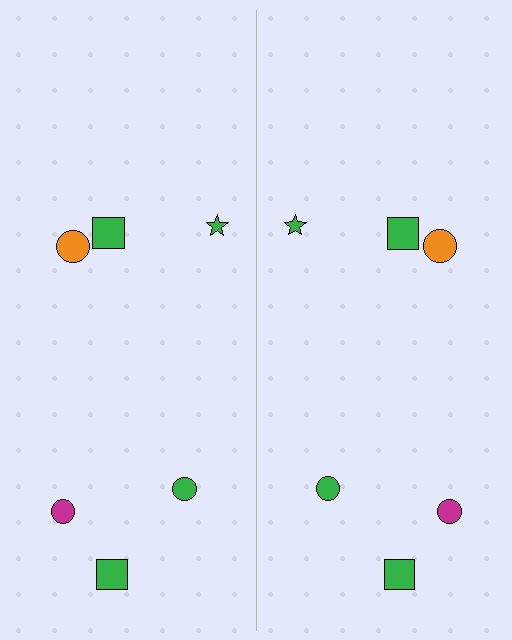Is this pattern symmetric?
Yes, this pattern has bilateral (reflection) symmetry.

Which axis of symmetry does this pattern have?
The pattern has a vertical axis of symmetry running through the center of the image.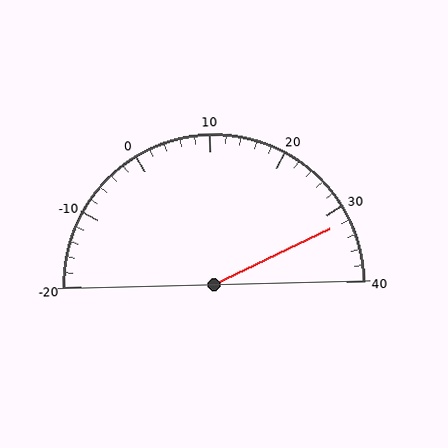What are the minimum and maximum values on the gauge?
The gauge ranges from -20 to 40.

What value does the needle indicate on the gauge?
The needle indicates approximately 32.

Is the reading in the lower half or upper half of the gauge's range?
The reading is in the upper half of the range (-20 to 40).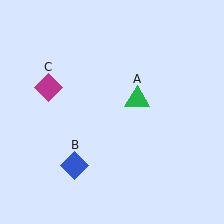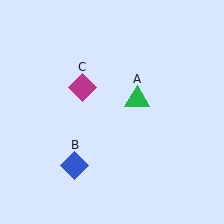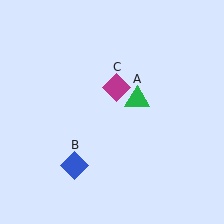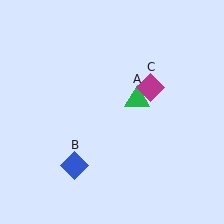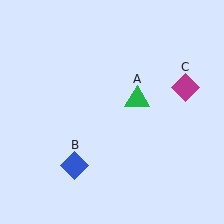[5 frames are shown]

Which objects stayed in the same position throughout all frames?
Green triangle (object A) and blue diamond (object B) remained stationary.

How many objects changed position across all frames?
1 object changed position: magenta diamond (object C).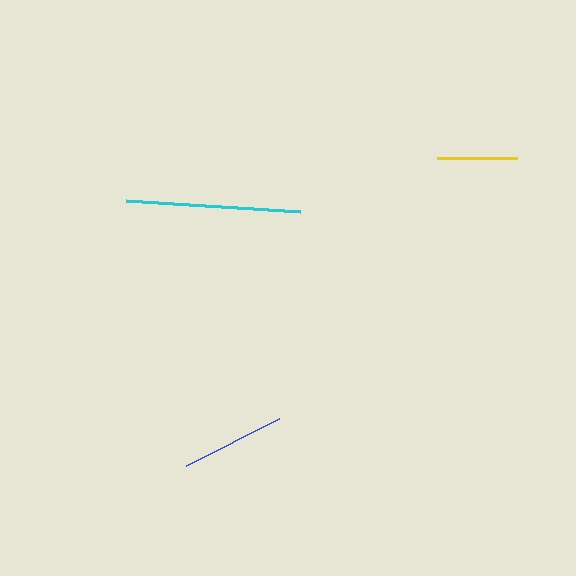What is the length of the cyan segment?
The cyan segment is approximately 174 pixels long.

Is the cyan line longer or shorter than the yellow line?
The cyan line is longer than the yellow line.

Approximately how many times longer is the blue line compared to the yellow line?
The blue line is approximately 1.3 times the length of the yellow line.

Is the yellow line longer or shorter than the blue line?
The blue line is longer than the yellow line.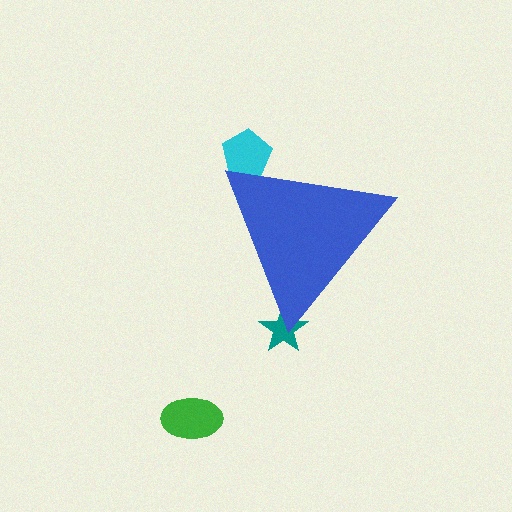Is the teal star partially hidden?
Yes, the teal star is partially hidden behind the blue triangle.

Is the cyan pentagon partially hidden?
Yes, the cyan pentagon is partially hidden behind the blue triangle.